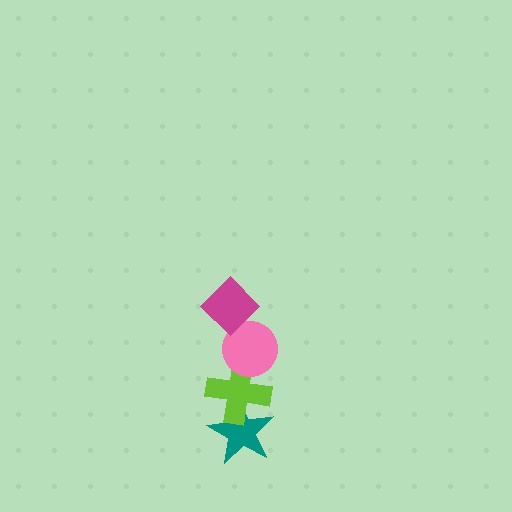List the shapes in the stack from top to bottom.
From top to bottom: the magenta diamond, the pink circle, the lime cross, the teal star.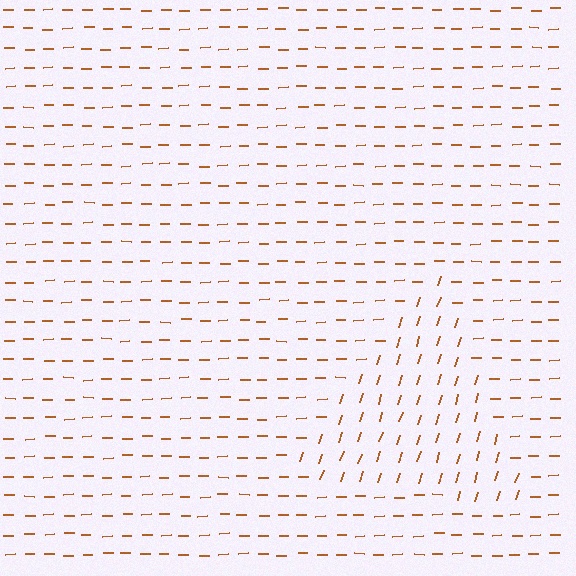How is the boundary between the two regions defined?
The boundary is defined purely by a change in line orientation (approximately 71 degrees difference). All lines are the same color and thickness.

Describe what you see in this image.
The image is filled with small brown line segments. A triangle region in the image has lines oriented differently from the surrounding lines, creating a visible texture boundary.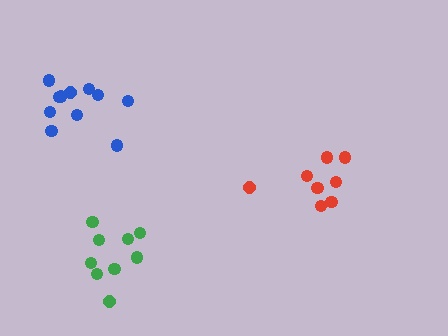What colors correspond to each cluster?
The clusters are colored: blue, red, green.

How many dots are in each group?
Group 1: 11 dots, Group 2: 8 dots, Group 3: 9 dots (28 total).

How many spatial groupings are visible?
There are 3 spatial groupings.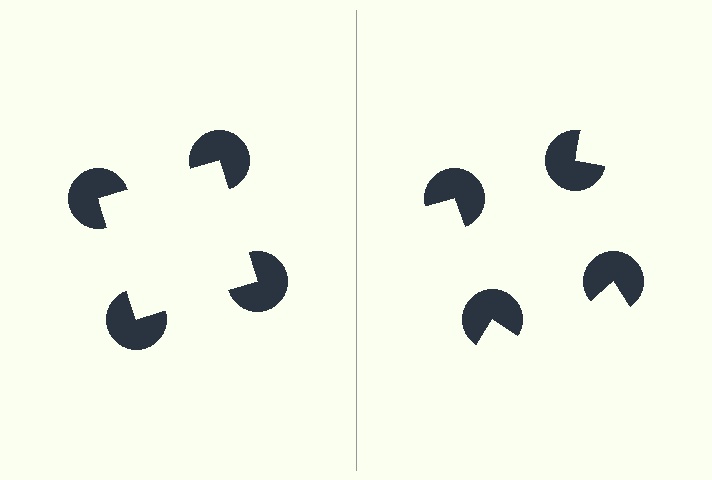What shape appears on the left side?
An illusory square.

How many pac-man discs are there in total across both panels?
8 — 4 on each side.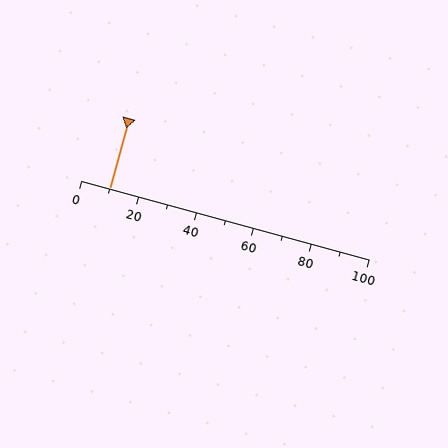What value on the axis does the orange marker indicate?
The marker indicates approximately 10.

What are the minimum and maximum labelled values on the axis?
The axis runs from 0 to 100.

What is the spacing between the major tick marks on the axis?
The major ticks are spaced 20 apart.